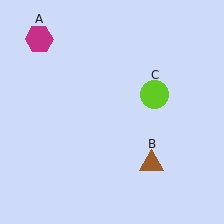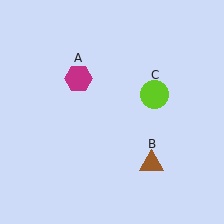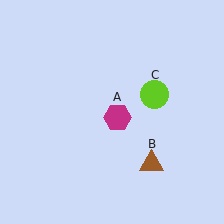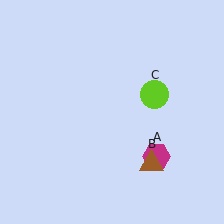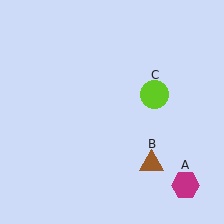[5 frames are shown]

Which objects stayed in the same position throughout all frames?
Brown triangle (object B) and lime circle (object C) remained stationary.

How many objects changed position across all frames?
1 object changed position: magenta hexagon (object A).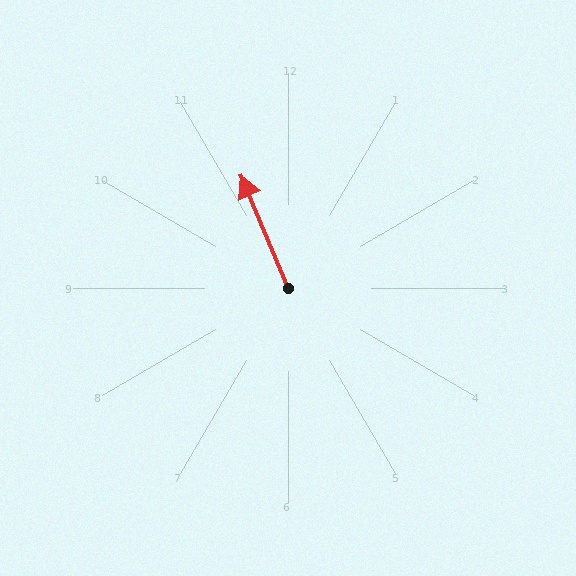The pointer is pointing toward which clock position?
Roughly 11 o'clock.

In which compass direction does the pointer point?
Northwest.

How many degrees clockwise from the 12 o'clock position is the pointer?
Approximately 337 degrees.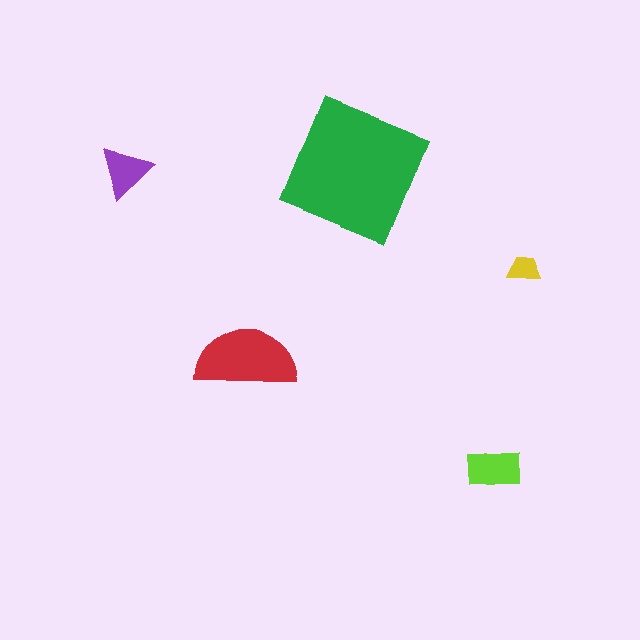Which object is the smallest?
The yellow trapezoid.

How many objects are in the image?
There are 5 objects in the image.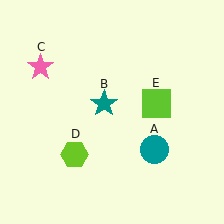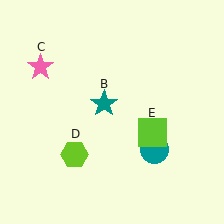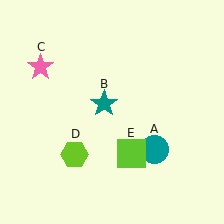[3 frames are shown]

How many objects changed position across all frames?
1 object changed position: lime square (object E).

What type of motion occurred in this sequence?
The lime square (object E) rotated clockwise around the center of the scene.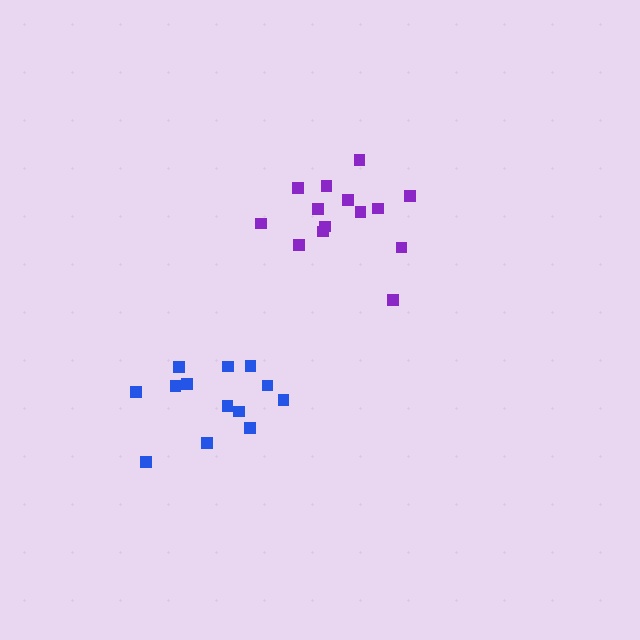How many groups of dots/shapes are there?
There are 2 groups.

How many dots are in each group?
Group 1: 14 dots, Group 2: 13 dots (27 total).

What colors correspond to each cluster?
The clusters are colored: purple, blue.